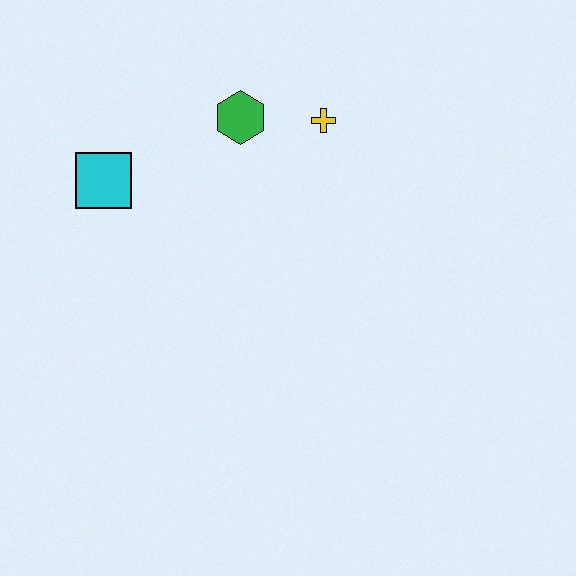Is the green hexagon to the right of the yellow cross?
No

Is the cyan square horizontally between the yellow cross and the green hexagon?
No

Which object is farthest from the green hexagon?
The cyan square is farthest from the green hexagon.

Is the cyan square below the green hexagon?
Yes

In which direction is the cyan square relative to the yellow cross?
The cyan square is to the left of the yellow cross.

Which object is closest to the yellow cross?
The green hexagon is closest to the yellow cross.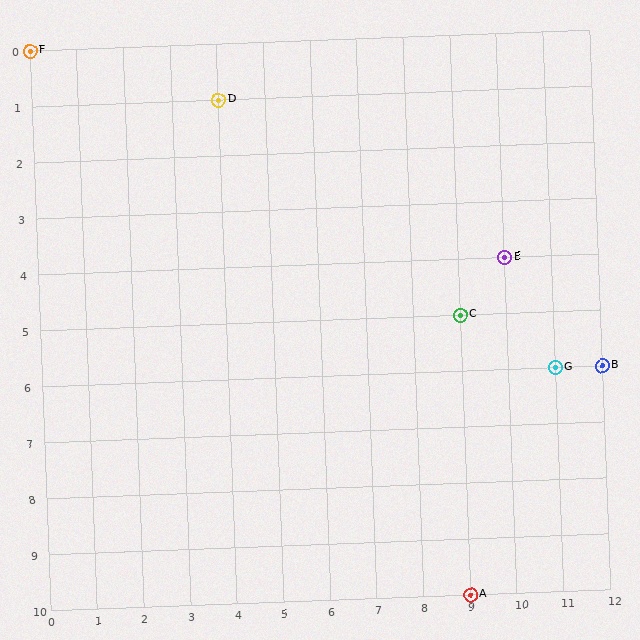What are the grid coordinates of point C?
Point C is at grid coordinates (9, 5).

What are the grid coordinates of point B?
Point B is at grid coordinates (12, 6).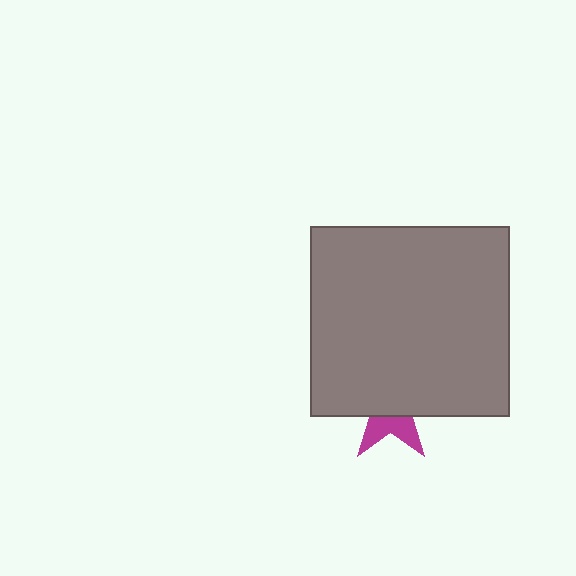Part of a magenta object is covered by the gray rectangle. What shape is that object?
It is a star.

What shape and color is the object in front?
The object in front is a gray rectangle.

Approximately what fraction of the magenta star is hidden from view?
Roughly 65% of the magenta star is hidden behind the gray rectangle.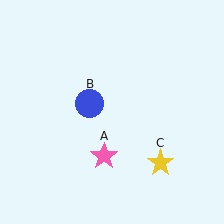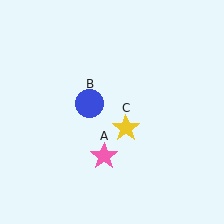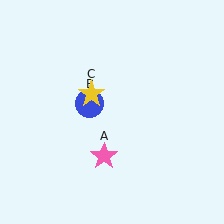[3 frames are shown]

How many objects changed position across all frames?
1 object changed position: yellow star (object C).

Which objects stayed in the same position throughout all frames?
Pink star (object A) and blue circle (object B) remained stationary.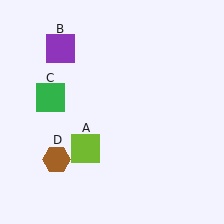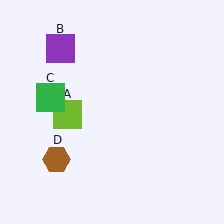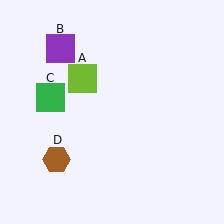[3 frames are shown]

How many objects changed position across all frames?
1 object changed position: lime square (object A).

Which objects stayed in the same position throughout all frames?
Purple square (object B) and green square (object C) and brown hexagon (object D) remained stationary.